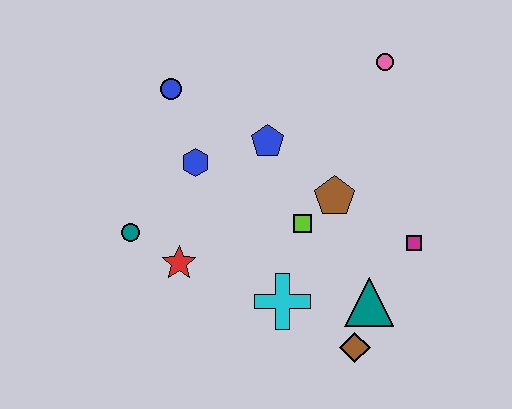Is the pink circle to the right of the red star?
Yes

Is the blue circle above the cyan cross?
Yes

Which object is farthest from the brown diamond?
The blue circle is farthest from the brown diamond.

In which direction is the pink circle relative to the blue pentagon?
The pink circle is to the right of the blue pentagon.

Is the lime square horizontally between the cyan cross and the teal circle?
No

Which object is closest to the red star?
The teal circle is closest to the red star.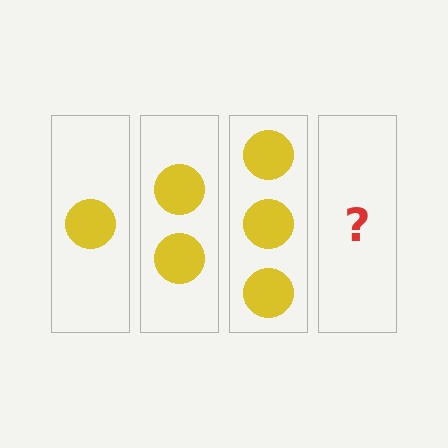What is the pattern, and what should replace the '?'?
The pattern is that each step adds one more circle. The '?' should be 4 circles.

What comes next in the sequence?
The next element should be 4 circles.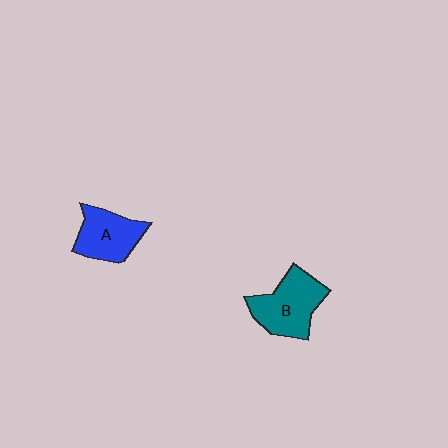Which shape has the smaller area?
Shape A (blue).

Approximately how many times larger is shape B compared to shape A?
Approximately 1.2 times.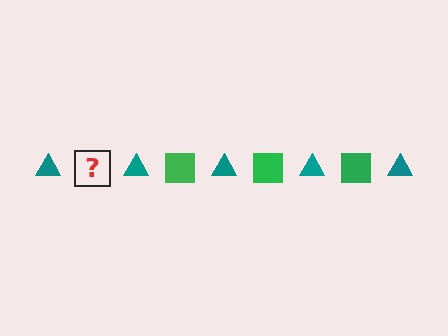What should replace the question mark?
The question mark should be replaced with a green square.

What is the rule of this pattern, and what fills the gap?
The rule is that the pattern alternates between teal triangle and green square. The gap should be filled with a green square.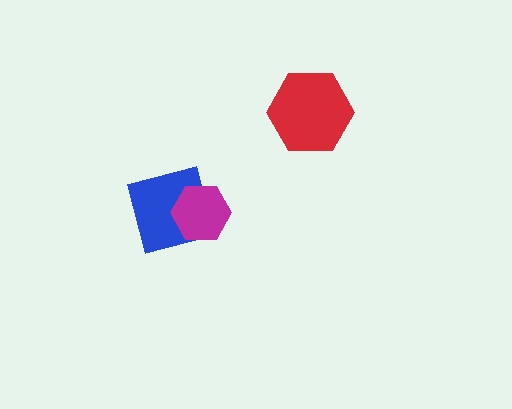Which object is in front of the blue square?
The magenta hexagon is in front of the blue square.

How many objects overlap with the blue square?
1 object overlaps with the blue square.